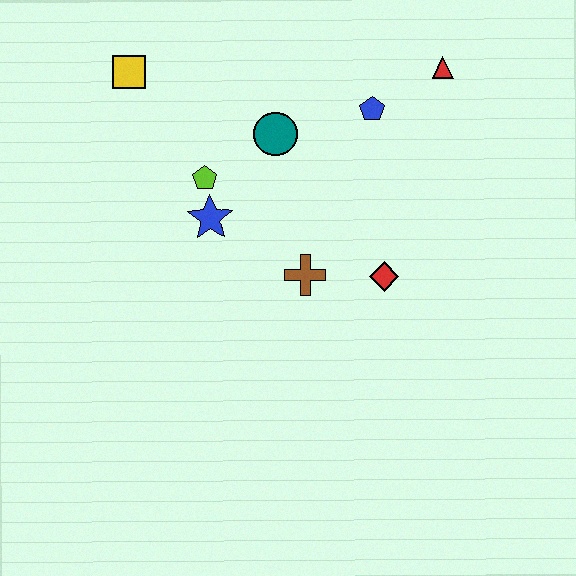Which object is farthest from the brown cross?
The yellow square is farthest from the brown cross.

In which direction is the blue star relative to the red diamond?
The blue star is to the left of the red diamond.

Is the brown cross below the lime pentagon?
Yes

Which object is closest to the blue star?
The lime pentagon is closest to the blue star.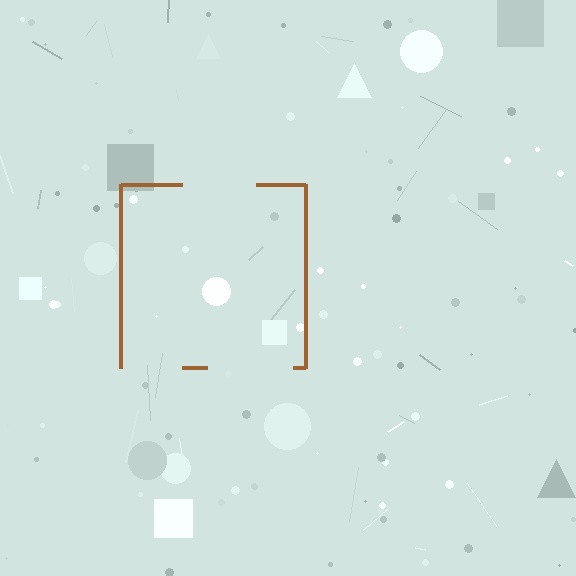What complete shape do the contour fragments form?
The contour fragments form a square.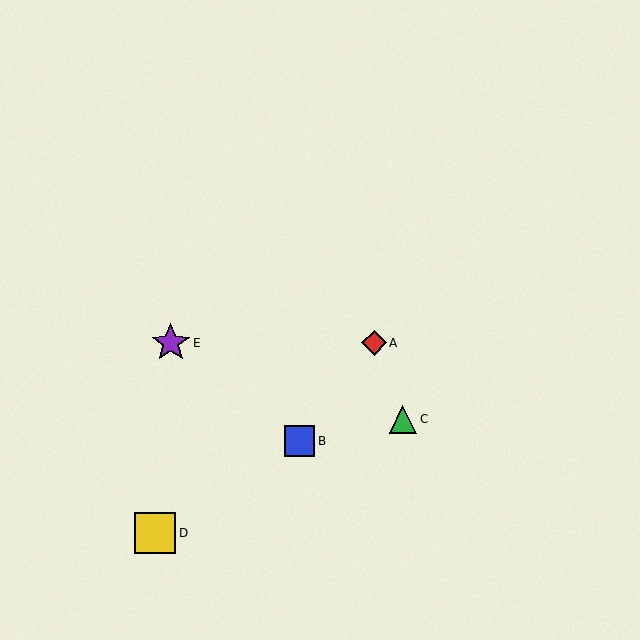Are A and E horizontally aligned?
Yes, both are at y≈343.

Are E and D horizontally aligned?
No, E is at y≈343 and D is at y≈533.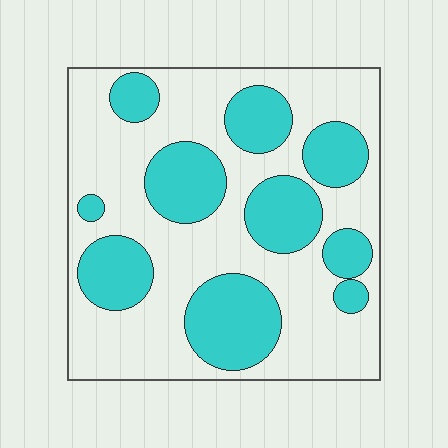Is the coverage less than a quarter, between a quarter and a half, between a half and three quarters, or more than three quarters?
Between a quarter and a half.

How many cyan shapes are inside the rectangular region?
10.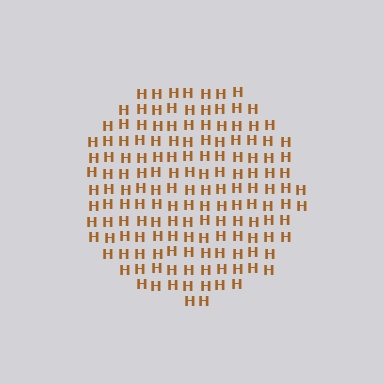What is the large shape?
The large shape is a circle.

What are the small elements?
The small elements are letter H's.